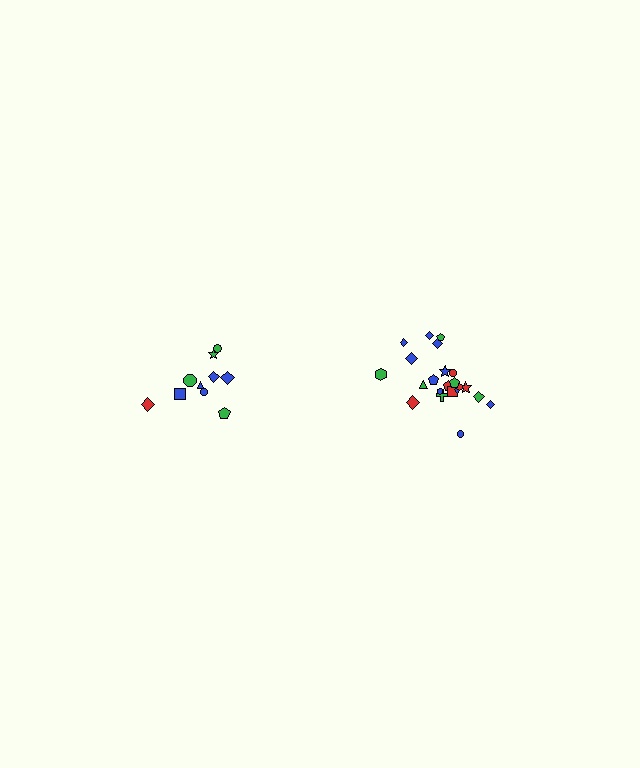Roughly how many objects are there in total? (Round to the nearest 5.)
Roughly 30 objects in total.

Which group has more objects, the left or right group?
The right group.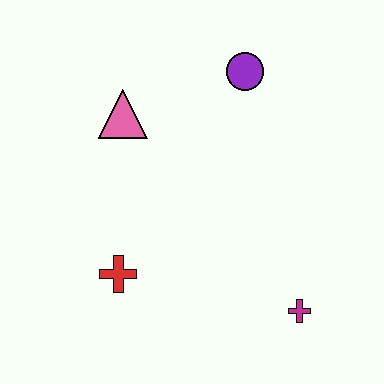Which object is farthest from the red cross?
The purple circle is farthest from the red cross.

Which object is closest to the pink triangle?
The purple circle is closest to the pink triangle.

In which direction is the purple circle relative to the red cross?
The purple circle is above the red cross.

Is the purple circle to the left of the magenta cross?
Yes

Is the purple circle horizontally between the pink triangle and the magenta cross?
Yes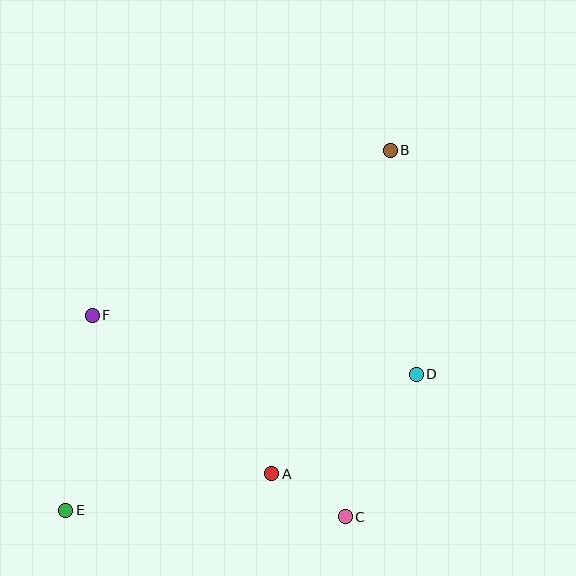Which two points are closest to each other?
Points A and C are closest to each other.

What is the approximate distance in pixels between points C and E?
The distance between C and E is approximately 279 pixels.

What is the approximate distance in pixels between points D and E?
The distance between D and E is approximately 376 pixels.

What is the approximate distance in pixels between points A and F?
The distance between A and F is approximately 240 pixels.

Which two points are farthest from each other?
Points B and E are farthest from each other.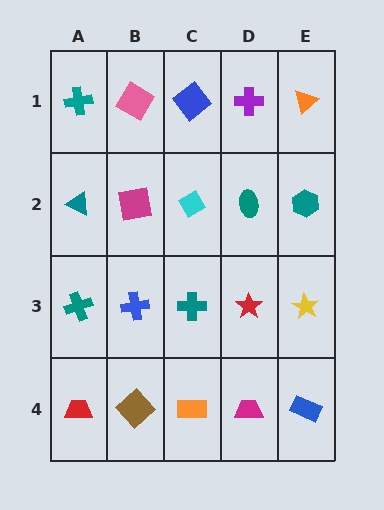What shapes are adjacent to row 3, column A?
A teal triangle (row 2, column A), a red trapezoid (row 4, column A), a blue cross (row 3, column B).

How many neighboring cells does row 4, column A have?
2.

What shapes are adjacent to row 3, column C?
A cyan diamond (row 2, column C), an orange rectangle (row 4, column C), a blue cross (row 3, column B), a red star (row 3, column D).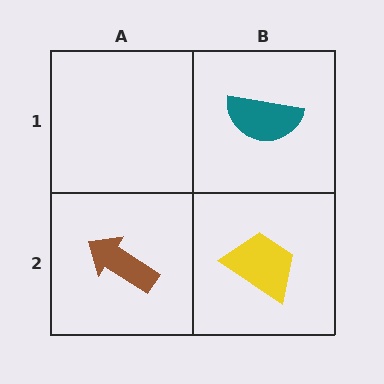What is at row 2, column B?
A yellow trapezoid.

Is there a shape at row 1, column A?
No, that cell is empty.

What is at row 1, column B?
A teal semicircle.